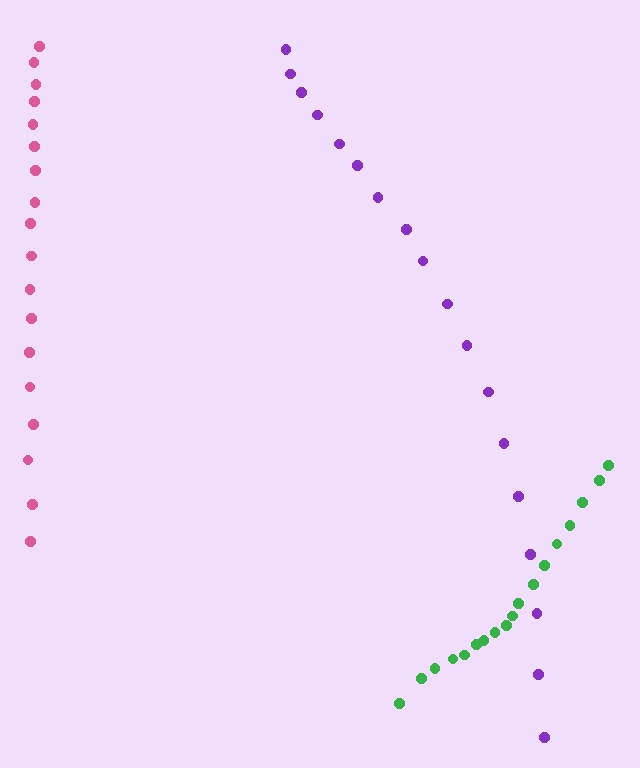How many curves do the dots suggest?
There are 3 distinct paths.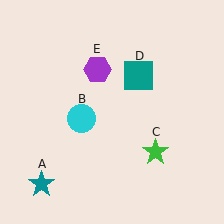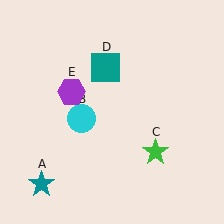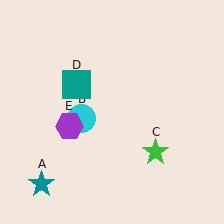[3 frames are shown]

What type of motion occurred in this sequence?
The teal square (object D), purple hexagon (object E) rotated counterclockwise around the center of the scene.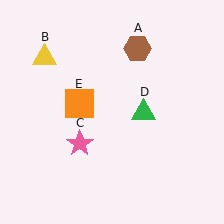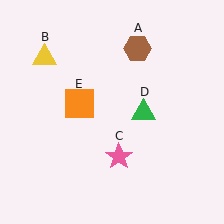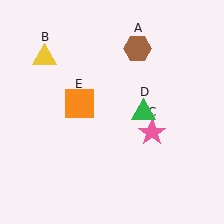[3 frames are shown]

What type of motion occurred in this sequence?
The pink star (object C) rotated counterclockwise around the center of the scene.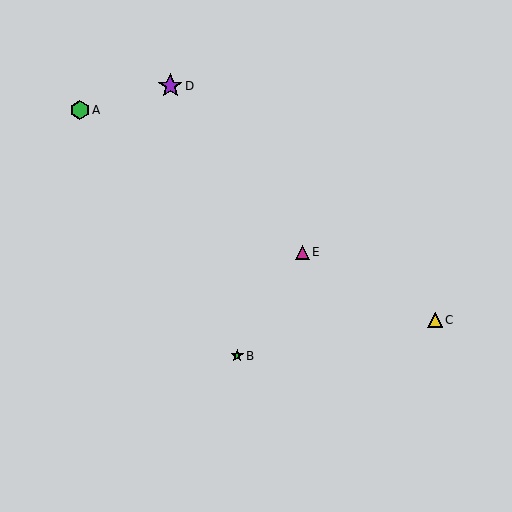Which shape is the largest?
The purple star (labeled D) is the largest.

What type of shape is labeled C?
Shape C is a yellow triangle.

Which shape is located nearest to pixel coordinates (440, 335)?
The yellow triangle (labeled C) at (435, 320) is nearest to that location.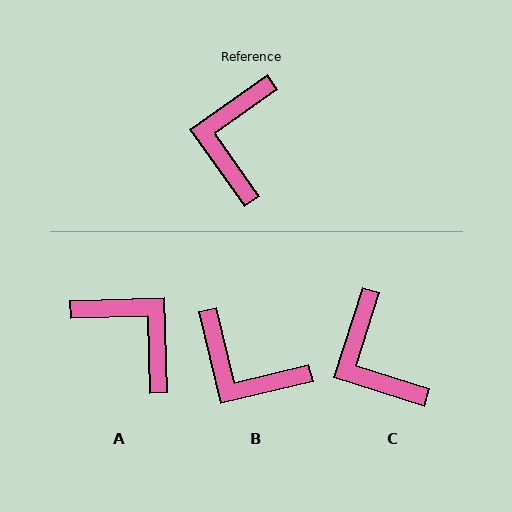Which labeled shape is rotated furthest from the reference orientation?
A, about 123 degrees away.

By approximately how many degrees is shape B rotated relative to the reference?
Approximately 68 degrees counter-clockwise.